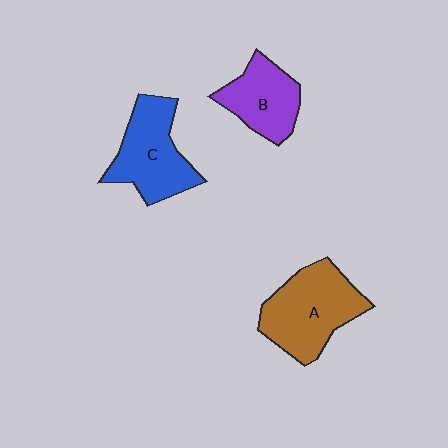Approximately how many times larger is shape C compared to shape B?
Approximately 1.3 times.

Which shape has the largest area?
Shape A (brown).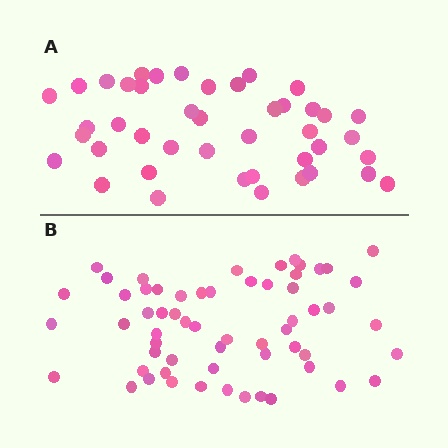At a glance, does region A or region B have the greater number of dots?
Region B (the bottom region) has more dots.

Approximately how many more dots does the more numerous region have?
Region B has approximately 15 more dots than region A.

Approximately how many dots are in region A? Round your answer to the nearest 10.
About 40 dots. (The exact count is 43, which rounds to 40.)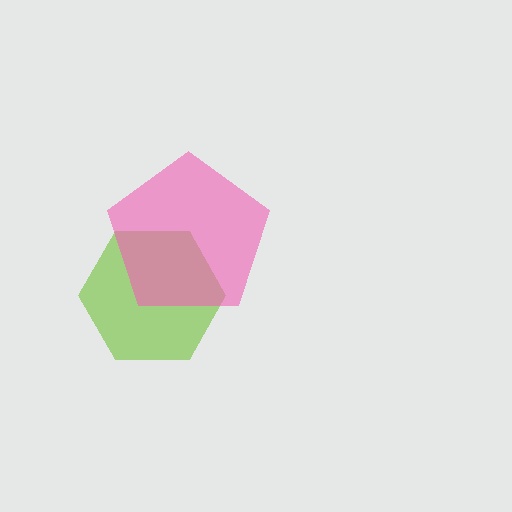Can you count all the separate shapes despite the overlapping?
Yes, there are 2 separate shapes.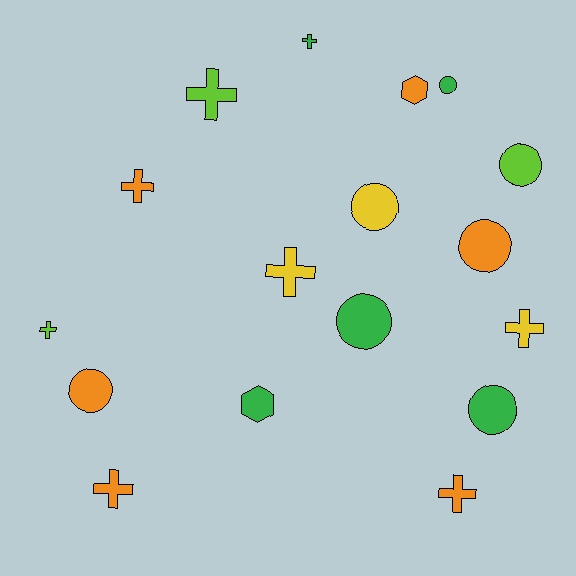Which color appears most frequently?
Orange, with 6 objects.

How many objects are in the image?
There are 17 objects.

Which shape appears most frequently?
Cross, with 8 objects.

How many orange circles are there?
There are 2 orange circles.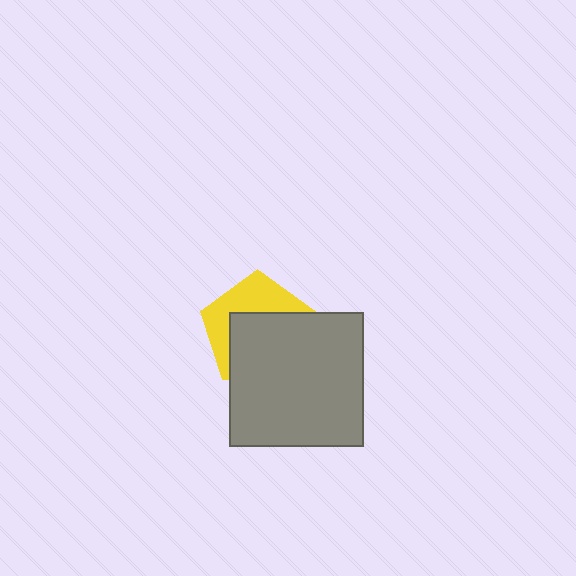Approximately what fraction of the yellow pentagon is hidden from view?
Roughly 58% of the yellow pentagon is hidden behind the gray square.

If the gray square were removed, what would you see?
You would see the complete yellow pentagon.